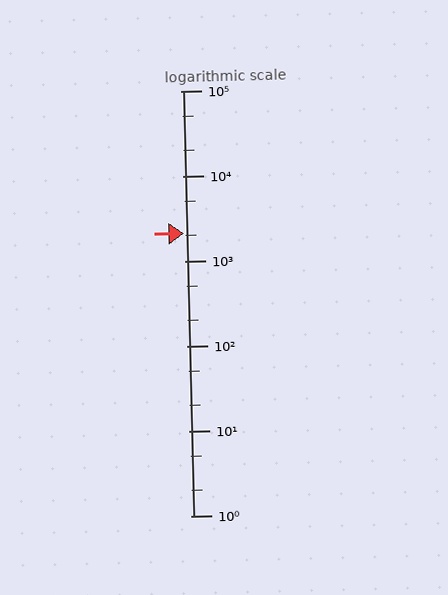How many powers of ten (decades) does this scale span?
The scale spans 5 decades, from 1 to 100000.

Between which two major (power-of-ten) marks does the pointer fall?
The pointer is between 1000 and 10000.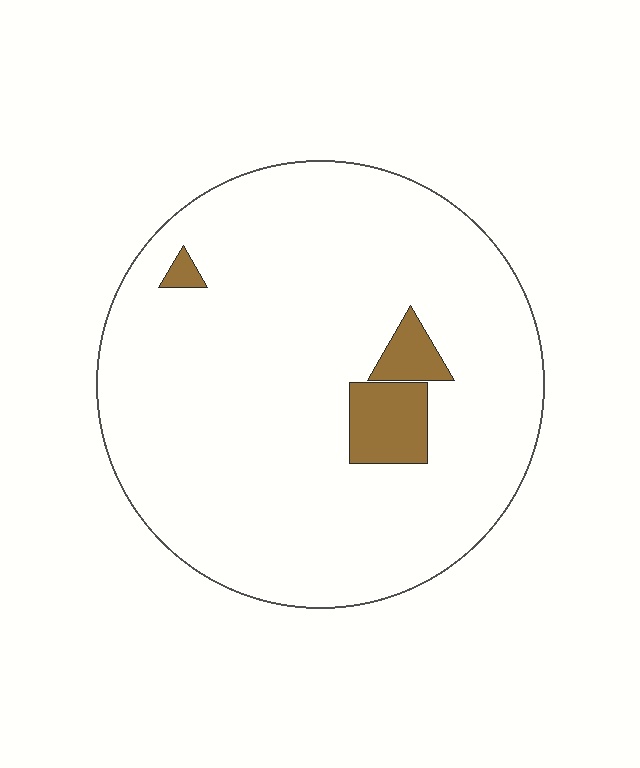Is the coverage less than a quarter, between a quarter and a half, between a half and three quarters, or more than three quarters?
Less than a quarter.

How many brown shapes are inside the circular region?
3.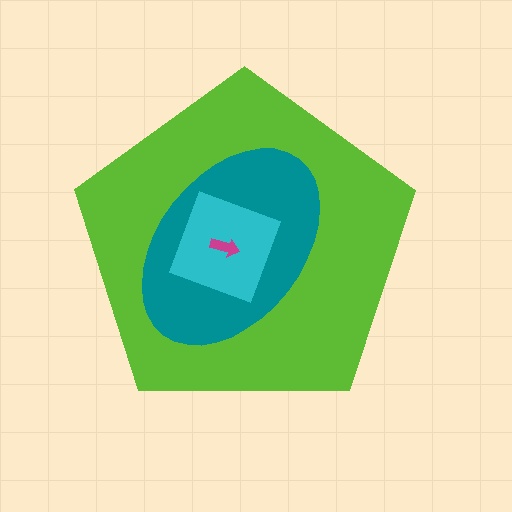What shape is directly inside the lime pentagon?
The teal ellipse.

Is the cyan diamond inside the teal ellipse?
Yes.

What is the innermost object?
The magenta arrow.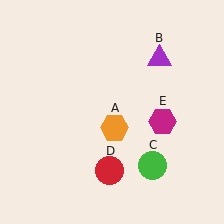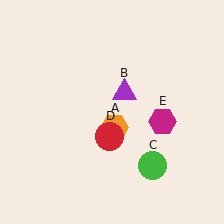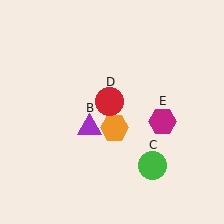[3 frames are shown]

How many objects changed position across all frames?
2 objects changed position: purple triangle (object B), red circle (object D).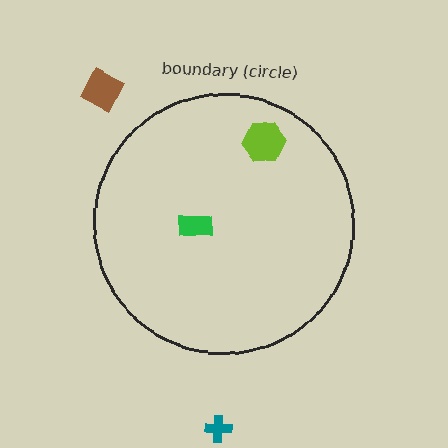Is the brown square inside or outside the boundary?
Outside.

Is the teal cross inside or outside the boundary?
Outside.